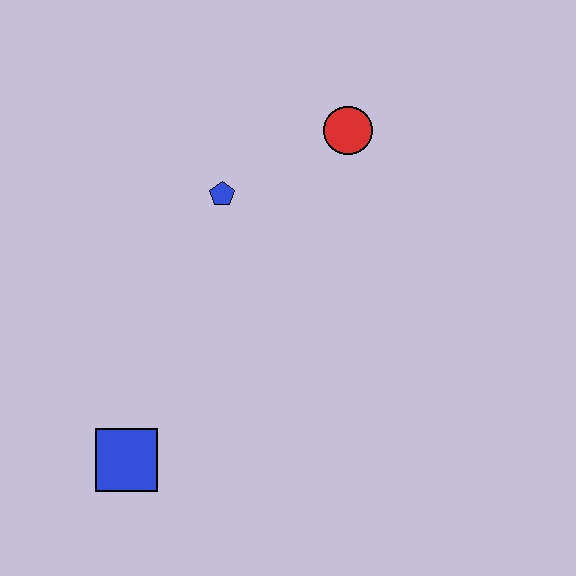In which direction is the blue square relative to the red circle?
The blue square is below the red circle.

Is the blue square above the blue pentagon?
No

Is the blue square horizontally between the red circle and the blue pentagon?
No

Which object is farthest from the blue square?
The red circle is farthest from the blue square.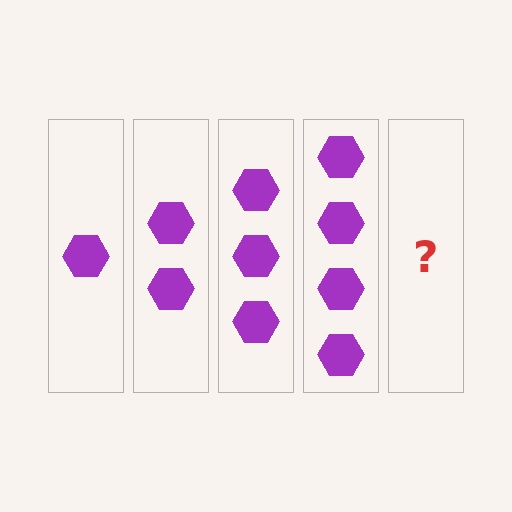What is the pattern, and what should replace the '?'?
The pattern is that each step adds one more hexagon. The '?' should be 5 hexagons.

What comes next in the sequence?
The next element should be 5 hexagons.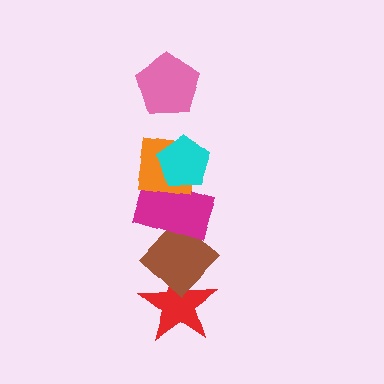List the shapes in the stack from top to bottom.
From top to bottom: the pink pentagon, the cyan pentagon, the orange square, the magenta rectangle, the brown diamond, the red star.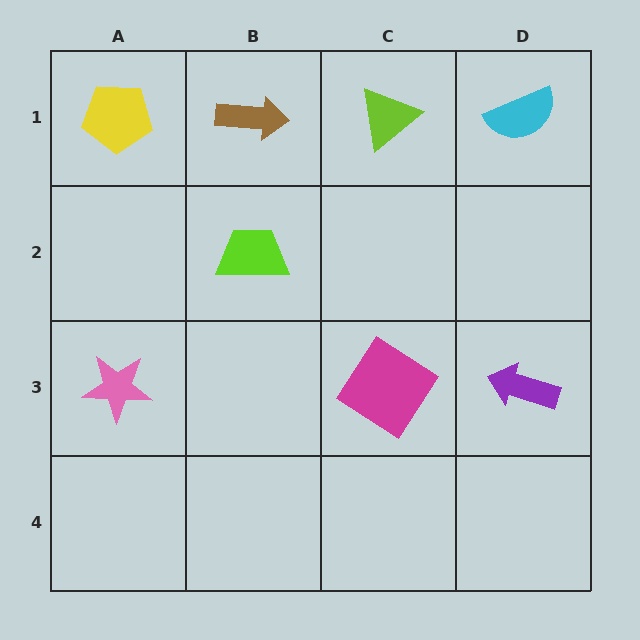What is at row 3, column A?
A pink star.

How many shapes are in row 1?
4 shapes.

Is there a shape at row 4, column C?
No, that cell is empty.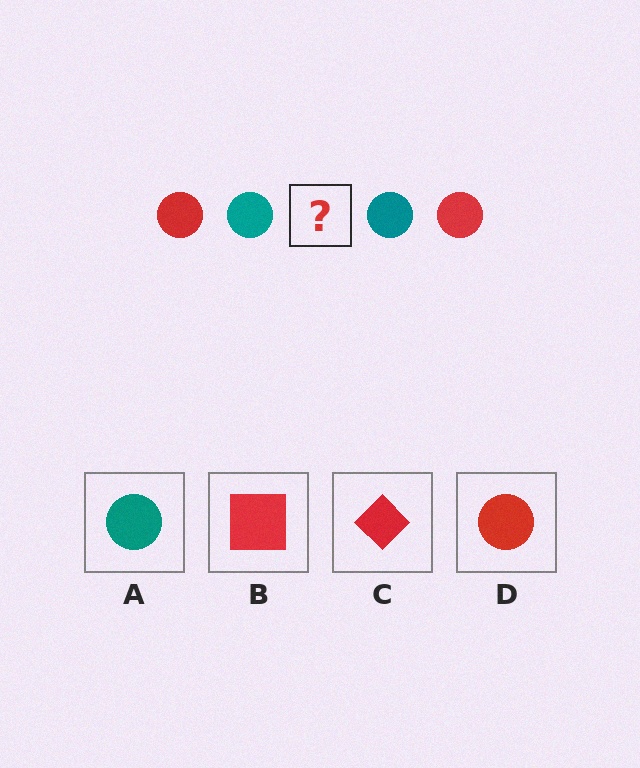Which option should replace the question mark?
Option D.